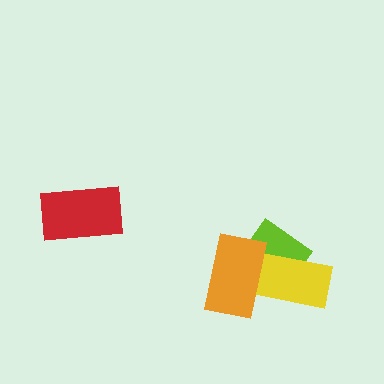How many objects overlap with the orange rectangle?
2 objects overlap with the orange rectangle.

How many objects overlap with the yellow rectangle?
2 objects overlap with the yellow rectangle.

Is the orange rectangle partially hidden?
No, no other shape covers it.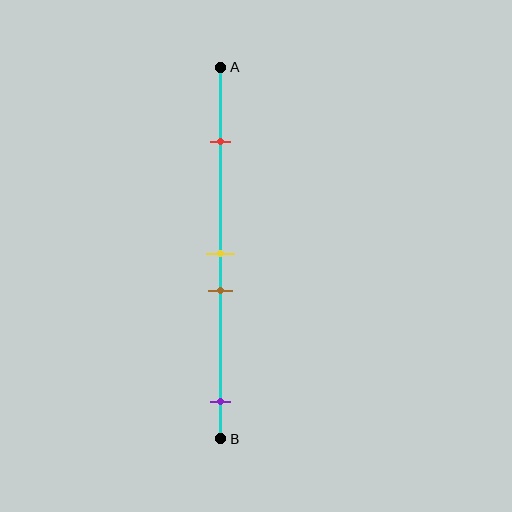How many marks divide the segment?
There are 4 marks dividing the segment.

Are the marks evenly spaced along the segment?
No, the marks are not evenly spaced.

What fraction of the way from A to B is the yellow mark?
The yellow mark is approximately 50% (0.5) of the way from A to B.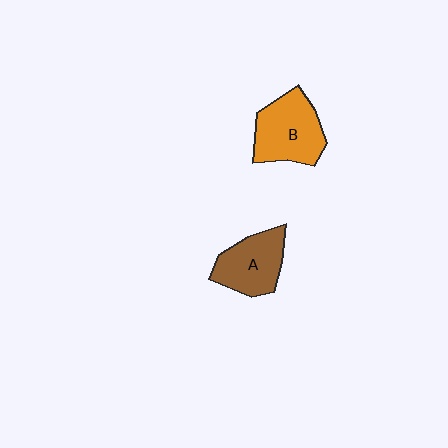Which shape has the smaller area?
Shape A (brown).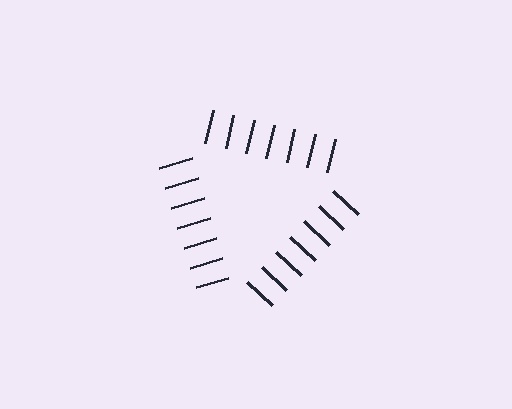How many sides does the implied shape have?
3 sides — the line-ends trace a triangle.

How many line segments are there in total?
21 — 7 along each of the 3 edges.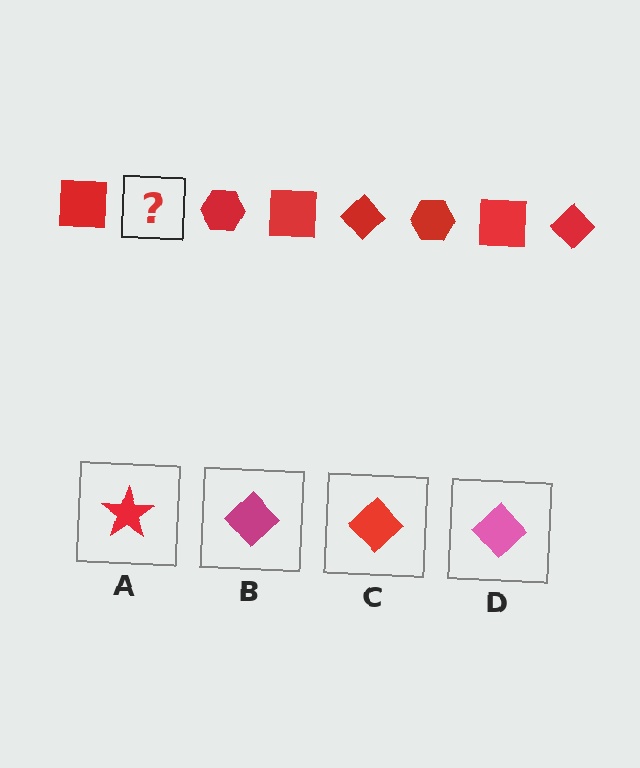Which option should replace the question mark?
Option C.